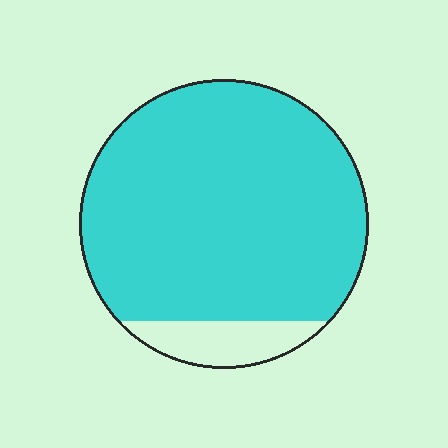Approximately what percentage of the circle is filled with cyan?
Approximately 90%.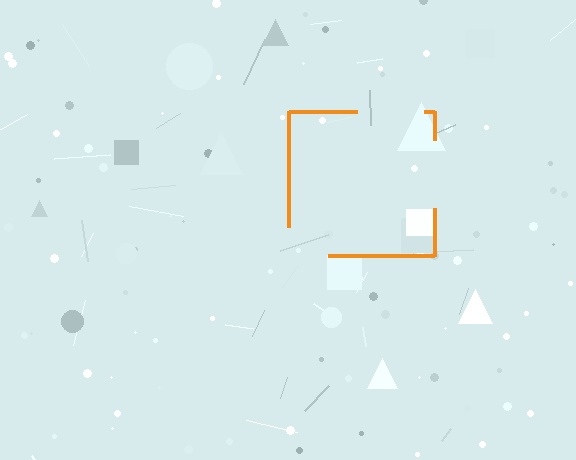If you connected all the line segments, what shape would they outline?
They would outline a square.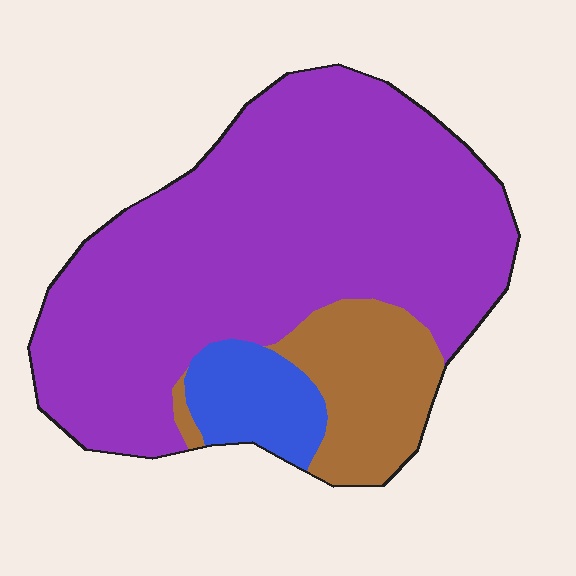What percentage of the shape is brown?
Brown covers 16% of the shape.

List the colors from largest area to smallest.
From largest to smallest: purple, brown, blue.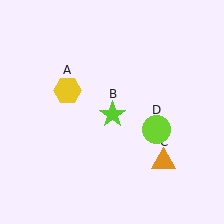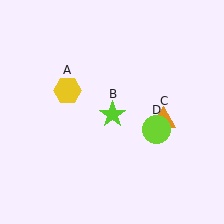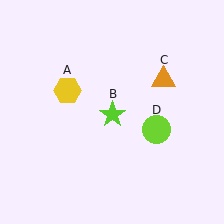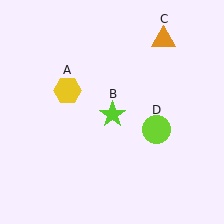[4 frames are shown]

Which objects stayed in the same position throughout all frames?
Yellow hexagon (object A) and lime star (object B) and lime circle (object D) remained stationary.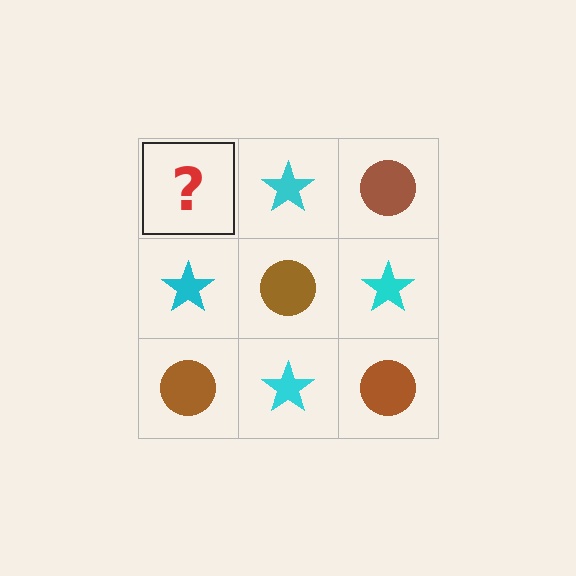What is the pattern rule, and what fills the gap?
The rule is that it alternates brown circle and cyan star in a checkerboard pattern. The gap should be filled with a brown circle.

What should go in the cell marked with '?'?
The missing cell should contain a brown circle.